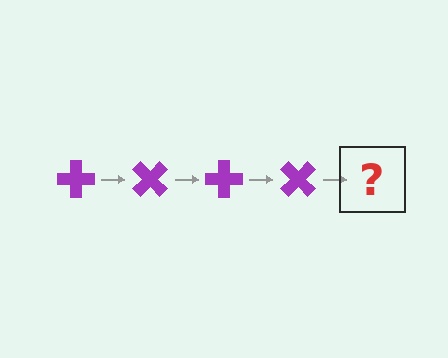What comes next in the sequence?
The next element should be a purple cross rotated 180 degrees.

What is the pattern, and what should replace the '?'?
The pattern is that the cross rotates 45 degrees each step. The '?' should be a purple cross rotated 180 degrees.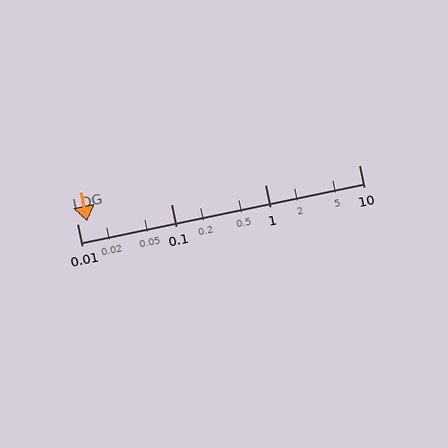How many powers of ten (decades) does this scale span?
The scale spans 3 decades, from 0.01 to 10.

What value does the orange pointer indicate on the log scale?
The pointer indicates approximately 0.013.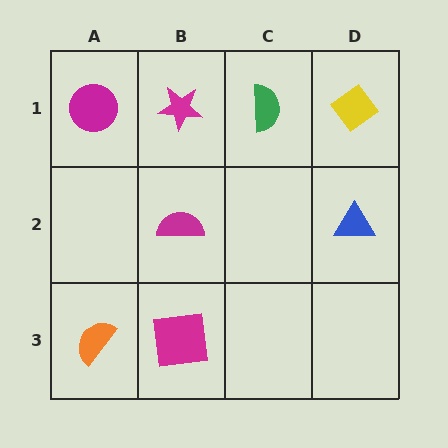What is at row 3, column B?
A magenta square.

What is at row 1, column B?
A magenta star.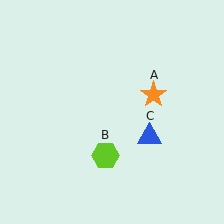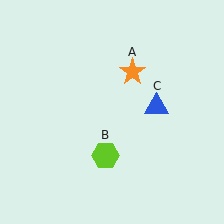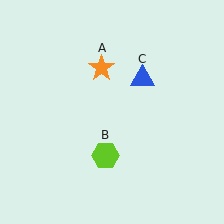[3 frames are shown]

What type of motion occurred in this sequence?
The orange star (object A), blue triangle (object C) rotated counterclockwise around the center of the scene.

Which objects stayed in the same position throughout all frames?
Lime hexagon (object B) remained stationary.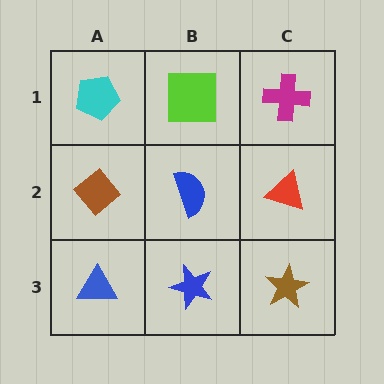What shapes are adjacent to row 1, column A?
A brown diamond (row 2, column A), a lime square (row 1, column B).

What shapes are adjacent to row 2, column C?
A magenta cross (row 1, column C), a brown star (row 3, column C), a blue semicircle (row 2, column B).